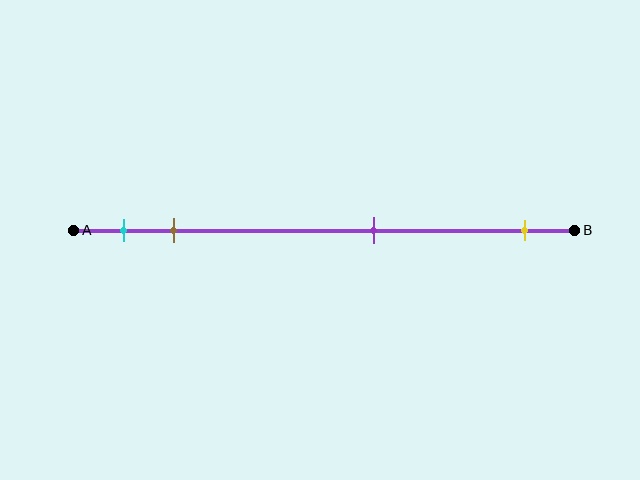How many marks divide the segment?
There are 4 marks dividing the segment.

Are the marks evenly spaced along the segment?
No, the marks are not evenly spaced.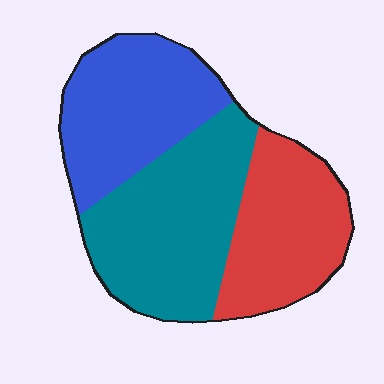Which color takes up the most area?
Teal, at roughly 40%.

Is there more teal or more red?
Teal.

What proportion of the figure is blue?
Blue covers roughly 30% of the figure.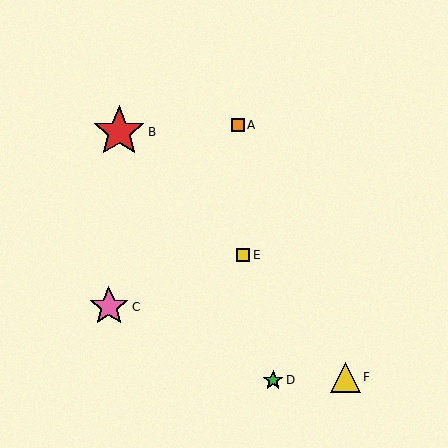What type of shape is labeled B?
Shape B is a red star.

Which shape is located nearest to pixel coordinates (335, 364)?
The yellow triangle (labeled F) at (345, 377) is nearest to that location.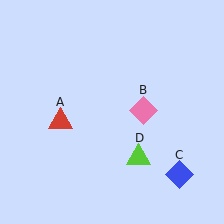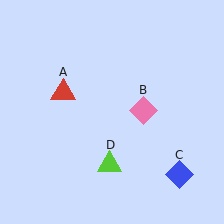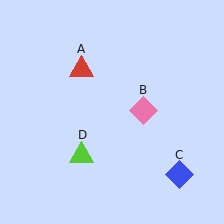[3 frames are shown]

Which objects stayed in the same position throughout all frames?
Pink diamond (object B) and blue diamond (object C) remained stationary.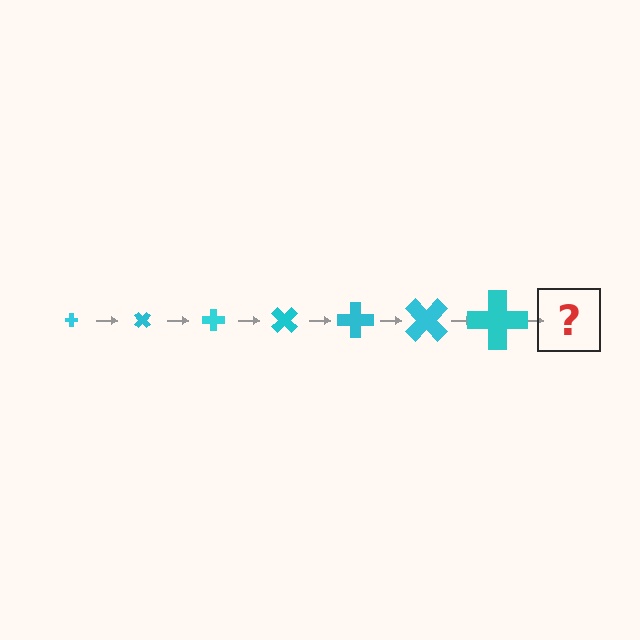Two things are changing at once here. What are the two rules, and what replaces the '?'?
The two rules are that the cross grows larger each step and it rotates 45 degrees each step. The '?' should be a cross, larger than the previous one and rotated 315 degrees from the start.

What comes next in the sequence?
The next element should be a cross, larger than the previous one and rotated 315 degrees from the start.